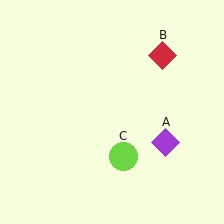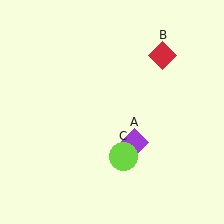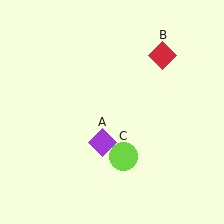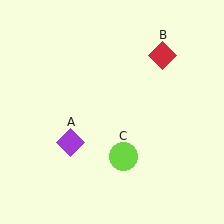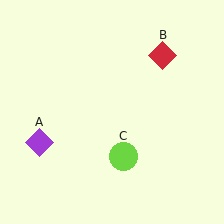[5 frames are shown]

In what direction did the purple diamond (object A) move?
The purple diamond (object A) moved left.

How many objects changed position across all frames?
1 object changed position: purple diamond (object A).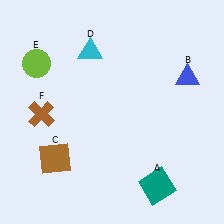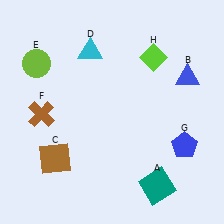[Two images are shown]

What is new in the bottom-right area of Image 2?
A blue pentagon (G) was added in the bottom-right area of Image 2.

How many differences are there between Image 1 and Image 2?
There are 2 differences between the two images.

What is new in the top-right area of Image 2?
A lime diamond (H) was added in the top-right area of Image 2.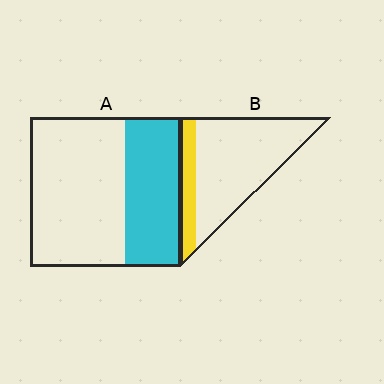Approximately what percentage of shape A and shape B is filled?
A is approximately 35% and B is approximately 20%.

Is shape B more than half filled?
No.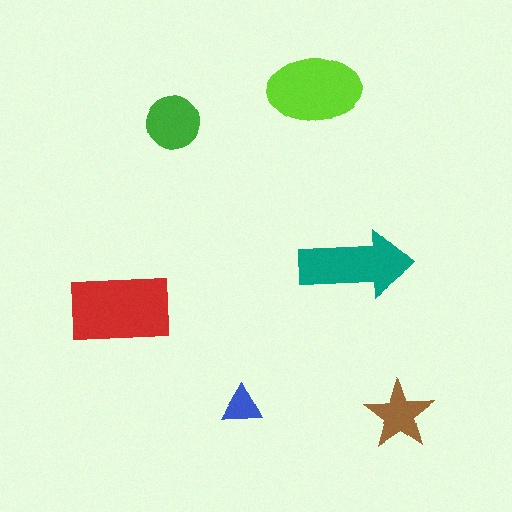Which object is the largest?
The red rectangle.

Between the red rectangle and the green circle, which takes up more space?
The red rectangle.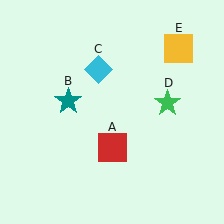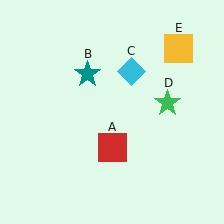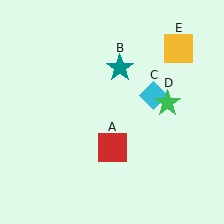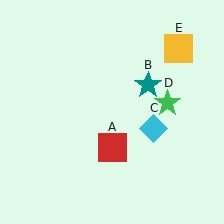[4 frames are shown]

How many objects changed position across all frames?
2 objects changed position: teal star (object B), cyan diamond (object C).